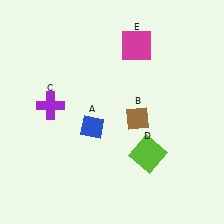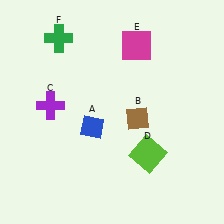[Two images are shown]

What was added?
A green cross (F) was added in Image 2.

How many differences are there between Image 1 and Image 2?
There is 1 difference between the two images.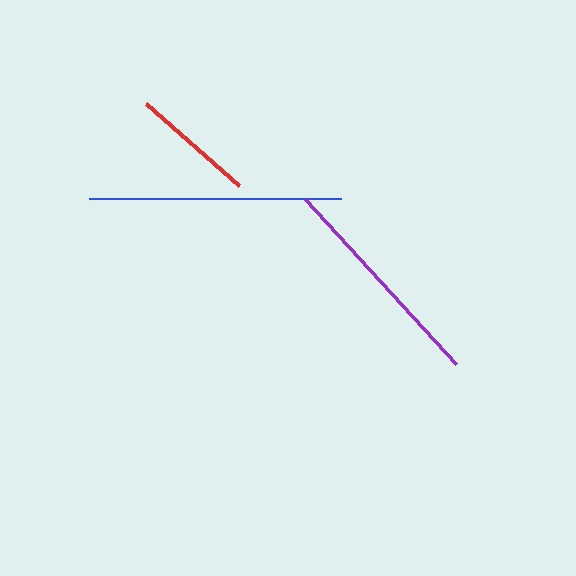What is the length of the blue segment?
The blue segment is approximately 252 pixels long.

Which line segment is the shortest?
The red line is the shortest at approximately 124 pixels.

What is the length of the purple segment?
The purple segment is approximately 224 pixels long.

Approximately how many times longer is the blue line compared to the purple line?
The blue line is approximately 1.1 times the length of the purple line.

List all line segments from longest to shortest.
From longest to shortest: blue, purple, red.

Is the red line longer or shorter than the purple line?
The purple line is longer than the red line.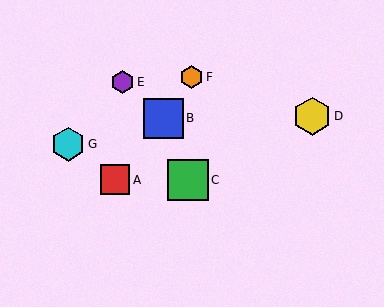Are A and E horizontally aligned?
No, A is at y≈180 and E is at y≈82.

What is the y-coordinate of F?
Object F is at y≈77.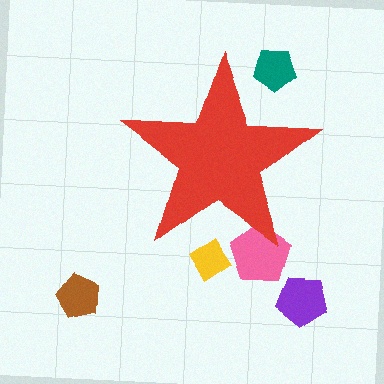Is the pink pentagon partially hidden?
Yes, the pink pentagon is partially hidden behind the red star.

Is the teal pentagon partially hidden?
Yes, the teal pentagon is partially hidden behind the red star.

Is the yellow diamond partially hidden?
Yes, the yellow diamond is partially hidden behind the red star.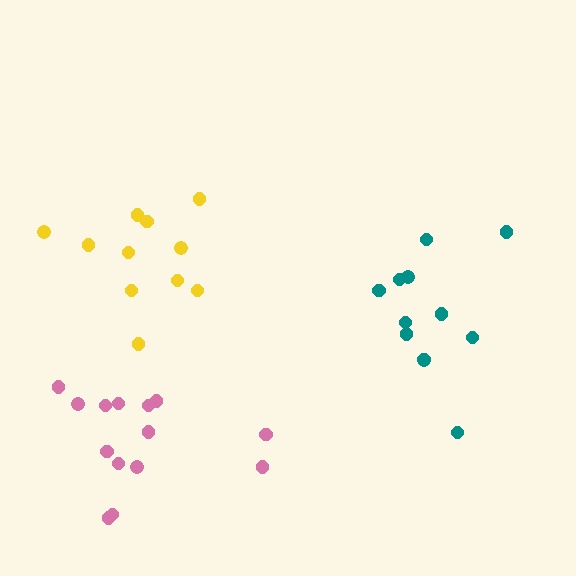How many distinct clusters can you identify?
There are 3 distinct clusters.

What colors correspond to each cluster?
The clusters are colored: teal, pink, yellow.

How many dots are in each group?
Group 1: 12 dots, Group 2: 14 dots, Group 3: 11 dots (37 total).